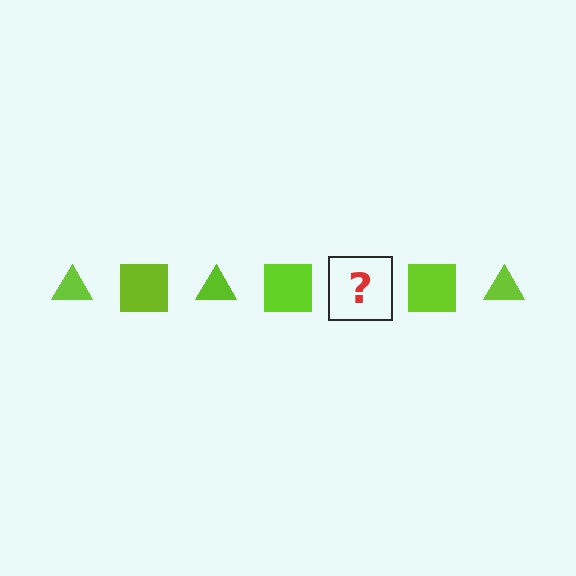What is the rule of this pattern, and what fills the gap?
The rule is that the pattern cycles through triangle, square shapes in lime. The gap should be filled with a lime triangle.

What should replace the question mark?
The question mark should be replaced with a lime triangle.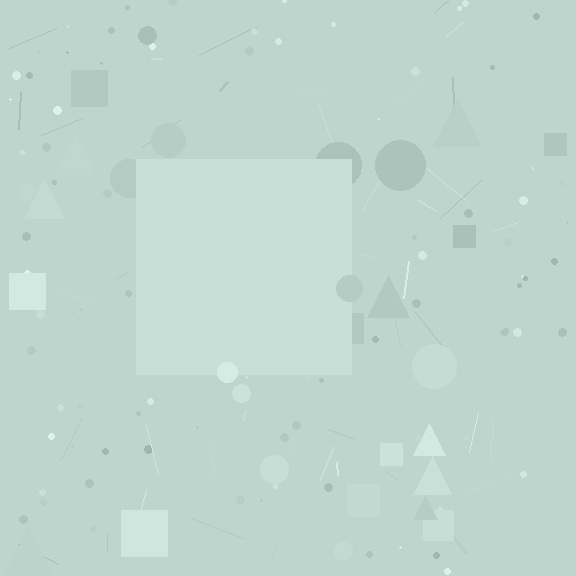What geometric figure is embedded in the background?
A square is embedded in the background.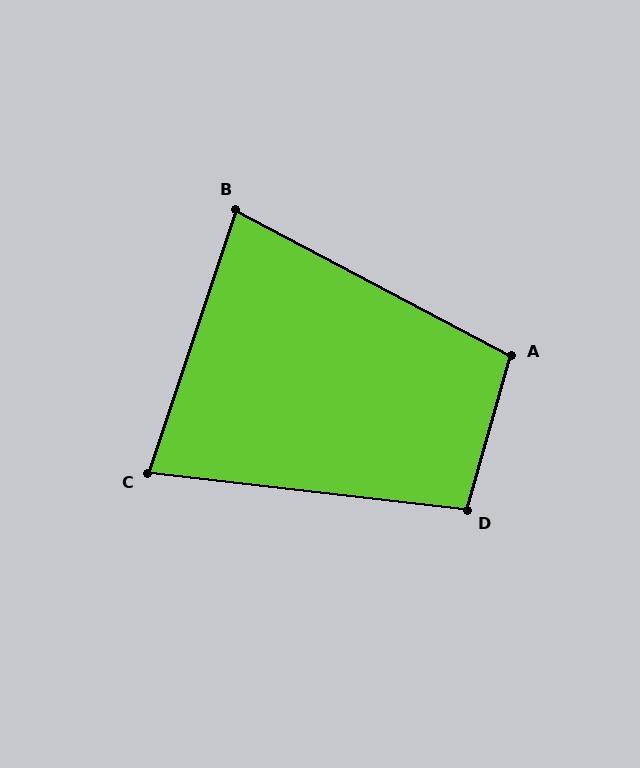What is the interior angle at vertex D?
Approximately 99 degrees (obtuse).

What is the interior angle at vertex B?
Approximately 81 degrees (acute).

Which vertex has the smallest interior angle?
C, at approximately 78 degrees.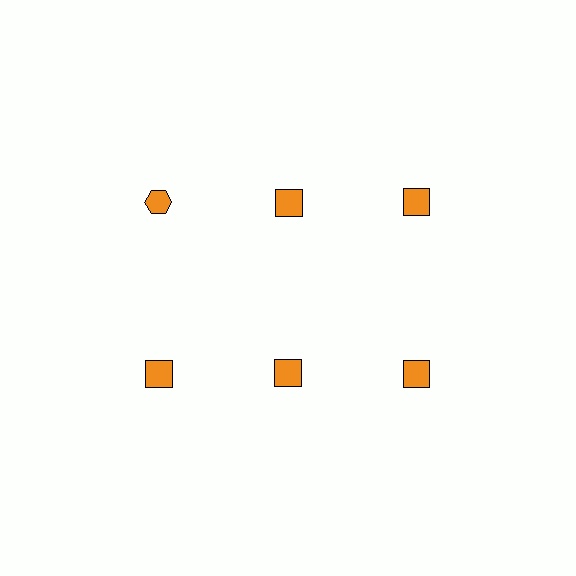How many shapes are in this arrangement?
There are 6 shapes arranged in a grid pattern.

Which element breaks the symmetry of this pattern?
The orange hexagon in the top row, leftmost column breaks the symmetry. All other shapes are orange squares.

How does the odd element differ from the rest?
It has a different shape: hexagon instead of square.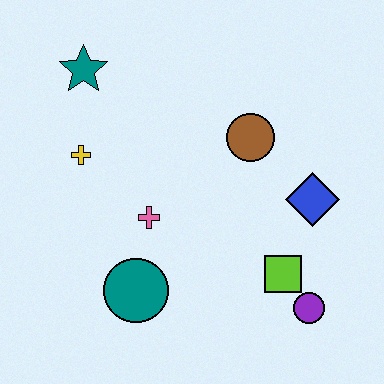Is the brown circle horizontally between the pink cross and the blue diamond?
Yes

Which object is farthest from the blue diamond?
The teal star is farthest from the blue diamond.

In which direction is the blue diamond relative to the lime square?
The blue diamond is above the lime square.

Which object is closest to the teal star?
The yellow cross is closest to the teal star.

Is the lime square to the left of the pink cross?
No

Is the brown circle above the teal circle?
Yes